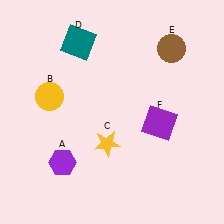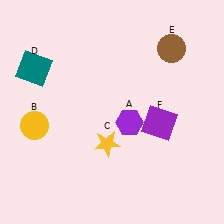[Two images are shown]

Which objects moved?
The objects that moved are: the purple hexagon (A), the yellow circle (B), the teal square (D).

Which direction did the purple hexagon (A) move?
The purple hexagon (A) moved right.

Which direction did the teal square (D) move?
The teal square (D) moved left.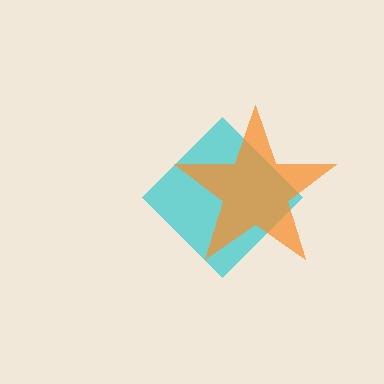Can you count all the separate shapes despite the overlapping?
Yes, there are 2 separate shapes.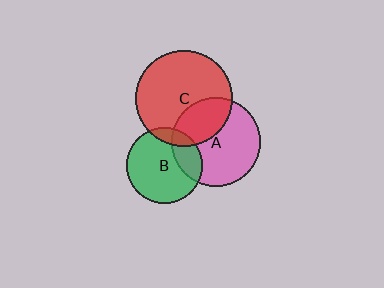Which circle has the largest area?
Circle C (red).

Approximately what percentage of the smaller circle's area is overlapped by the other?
Approximately 25%.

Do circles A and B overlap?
Yes.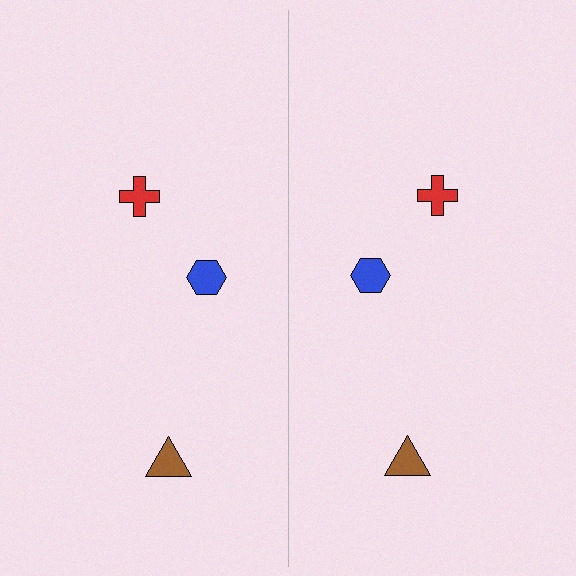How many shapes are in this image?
There are 6 shapes in this image.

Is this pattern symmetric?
Yes, this pattern has bilateral (reflection) symmetry.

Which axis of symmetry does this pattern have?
The pattern has a vertical axis of symmetry running through the center of the image.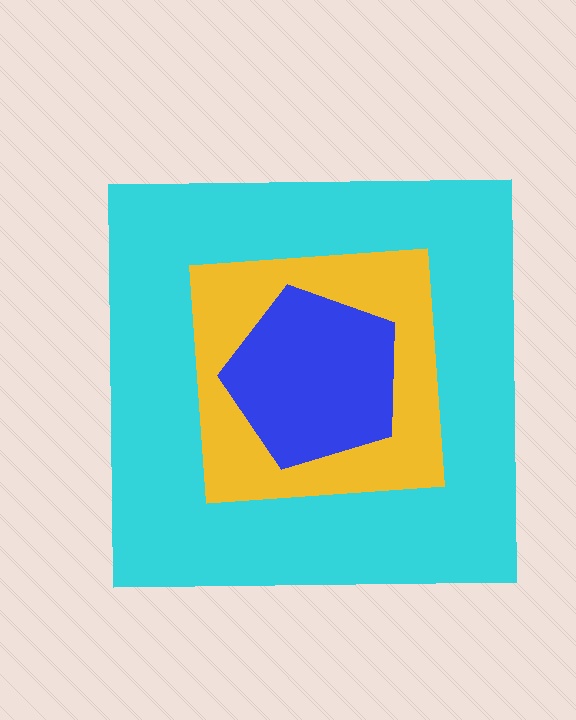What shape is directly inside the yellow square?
The blue pentagon.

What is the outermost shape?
The cyan square.